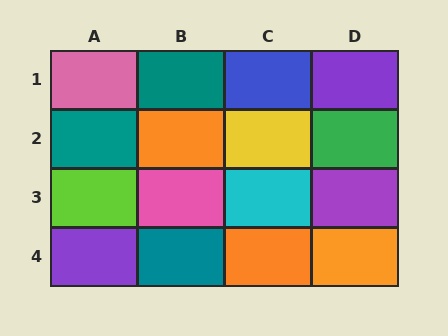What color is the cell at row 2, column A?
Teal.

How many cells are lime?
1 cell is lime.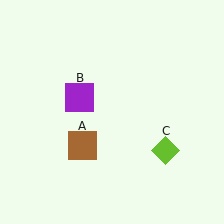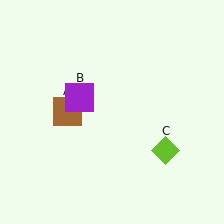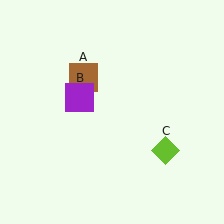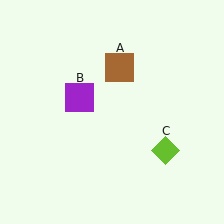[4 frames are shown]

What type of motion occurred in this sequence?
The brown square (object A) rotated clockwise around the center of the scene.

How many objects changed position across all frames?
1 object changed position: brown square (object A).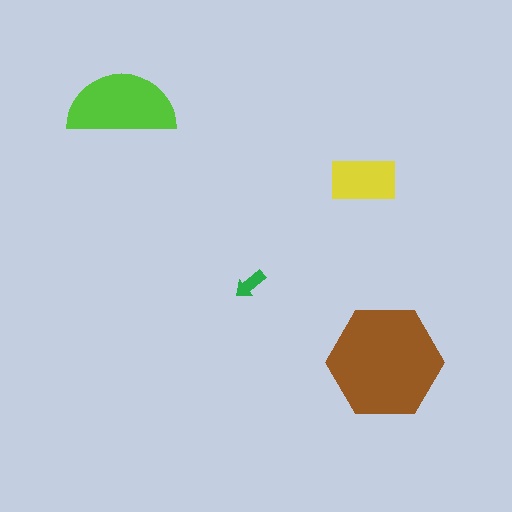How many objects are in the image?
There are 4 objects in the image.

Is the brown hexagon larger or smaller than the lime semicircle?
Larger.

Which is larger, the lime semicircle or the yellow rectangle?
The lime semicircle.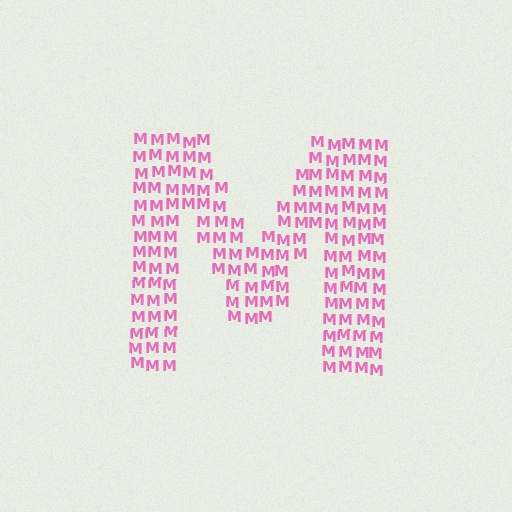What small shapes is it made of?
It is made of small letter M's.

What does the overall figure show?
The overall figure shows the letter M.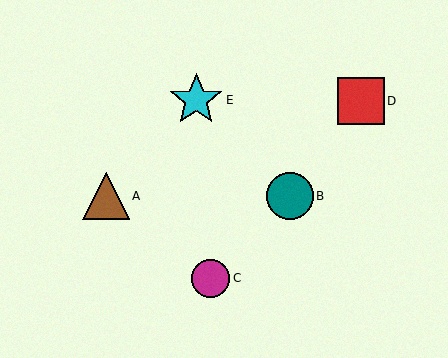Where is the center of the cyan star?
The center of the cyan star is at (196, 100).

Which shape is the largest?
The cyan star (labeled E) is the largest.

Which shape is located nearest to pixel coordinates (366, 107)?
The red square (labeled D) at (361, 101) is nearest to that location.